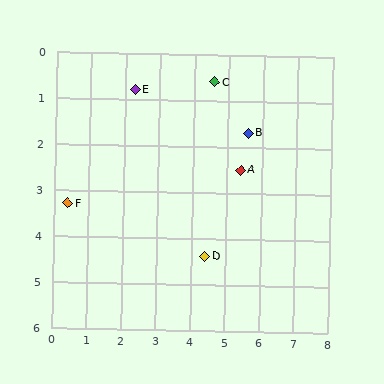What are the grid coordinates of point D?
Point D is at approximately (4.4, 4.4).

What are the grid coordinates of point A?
Point A is at approximately (5.4, 2.5).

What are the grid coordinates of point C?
Point C is at approximately (4.6, 0.6).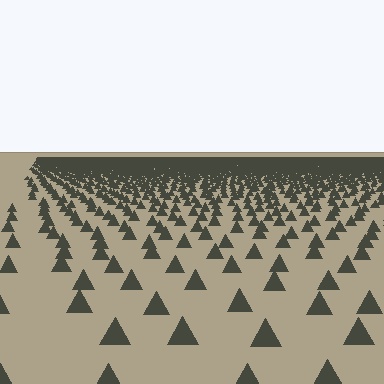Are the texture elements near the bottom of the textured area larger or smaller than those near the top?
Larger. Near the bottom, elements are closer to the viewer and appear at a bigger on-screen size.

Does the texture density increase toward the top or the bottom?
Density increases toward the top.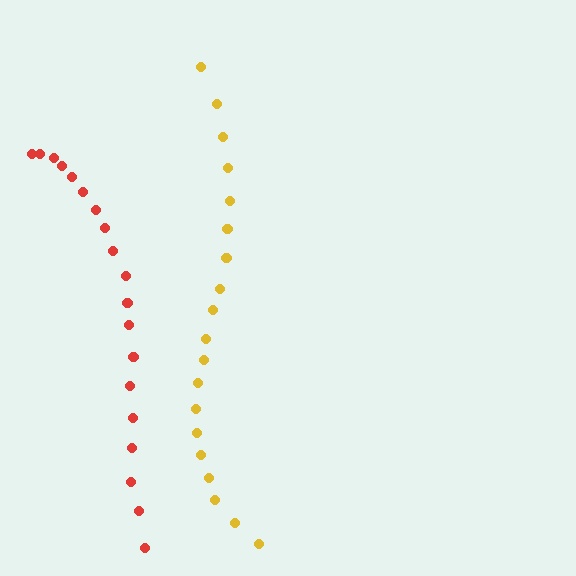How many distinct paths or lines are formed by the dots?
There are 2 distinct paths.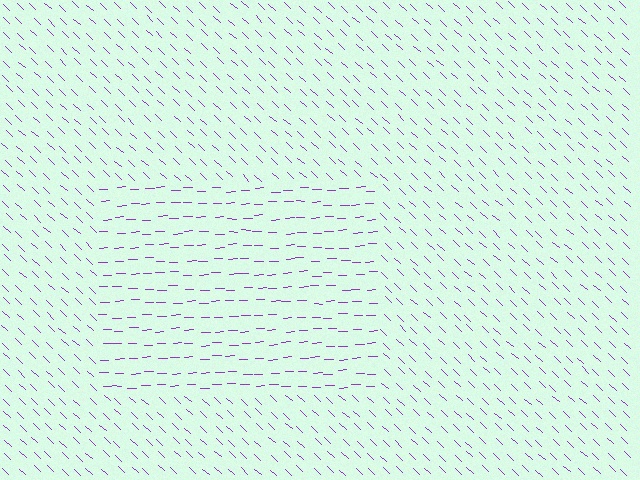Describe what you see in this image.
The image is filled with small purple line segments. A rectangle region in the image has lines oriented differently from the surrounding lines, creating a visible texture boundary.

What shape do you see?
I see a rectangle.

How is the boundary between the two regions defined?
The boundary is defined purely by a change in line orientation (approximately 45 degrees difference). All lines are the same color and thickness.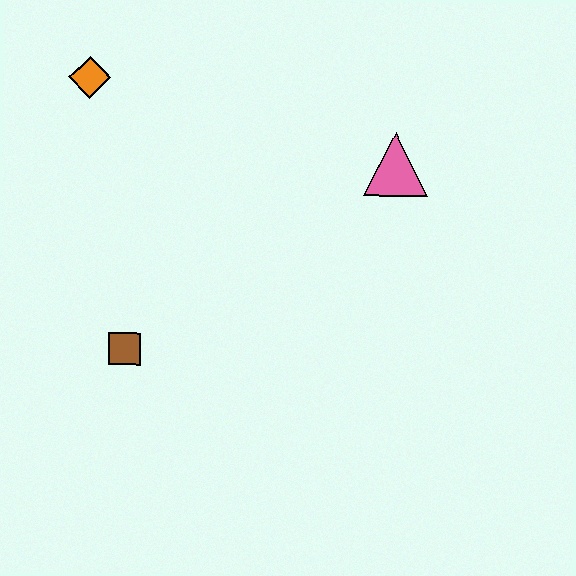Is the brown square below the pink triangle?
Yes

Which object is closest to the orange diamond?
The brown square is closest to the orange diamond.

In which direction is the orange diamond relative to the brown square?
The orange diamond is above the brown square.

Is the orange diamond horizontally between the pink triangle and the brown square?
No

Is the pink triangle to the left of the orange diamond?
No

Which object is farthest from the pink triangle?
The brown square is farthest from the pink triangle.